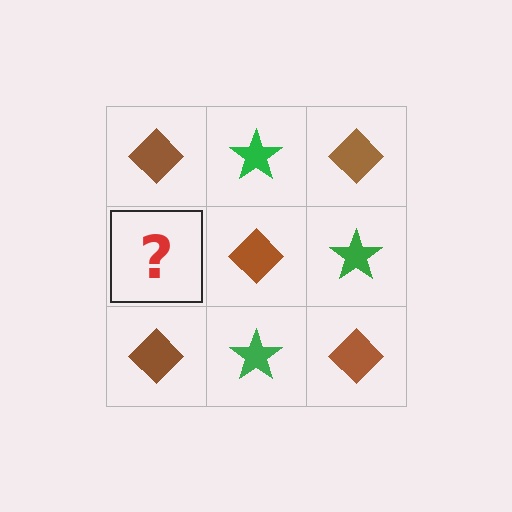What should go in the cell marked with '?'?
The missing cell should contain a green star.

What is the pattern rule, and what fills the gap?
The rule is that it alternates brown diamond and green star in a checkerboard pattern. The gap should be filled with a green star.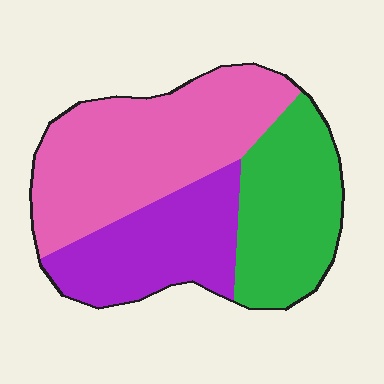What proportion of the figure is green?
Green covers around 30% of the figure.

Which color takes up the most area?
Pink, at roughly 45%.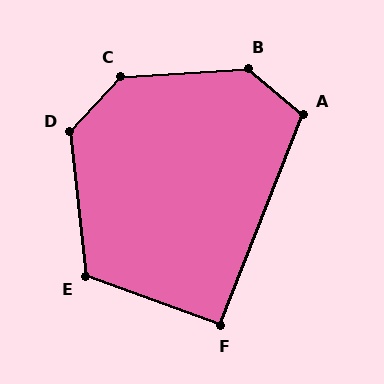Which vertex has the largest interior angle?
B, at approximately 136 degrees.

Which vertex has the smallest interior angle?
F, at approximately 92 degrees.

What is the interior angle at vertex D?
Approximately 132 degrees (obtuse).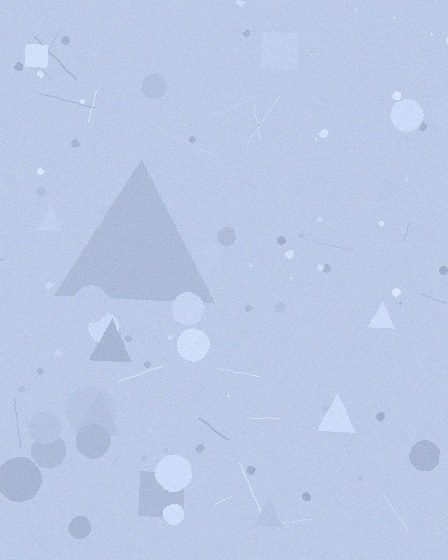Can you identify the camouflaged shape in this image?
The camouflaged shape is a triangle.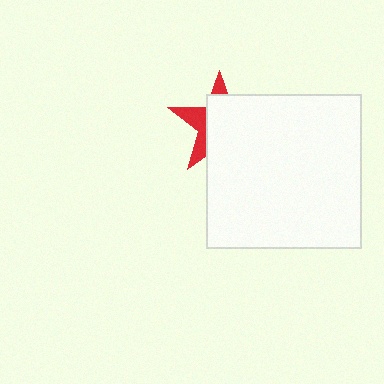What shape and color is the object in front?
The object in front is a white square.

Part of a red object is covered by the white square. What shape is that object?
It is a star.